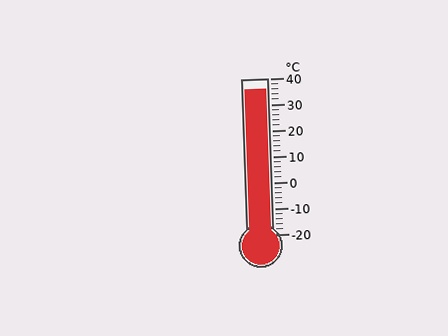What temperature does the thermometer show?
The thermometer shows approximately 36°C.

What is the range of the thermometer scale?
The thermometer scale ranges from -20°C to 40°C.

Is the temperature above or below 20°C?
The temperature is above 20°C.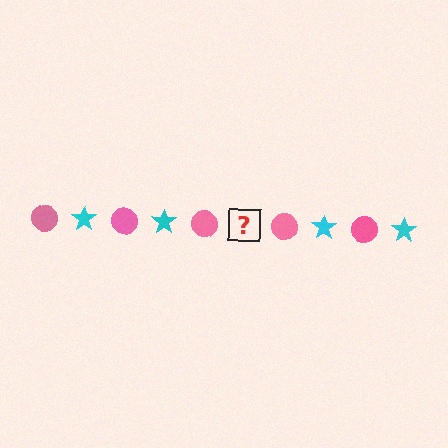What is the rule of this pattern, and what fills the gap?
The rule is that the pattern alternates between pink circle and cyan star. The gap should be filled with a cyan star.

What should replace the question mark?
The question mark should be replaced with a cyan star.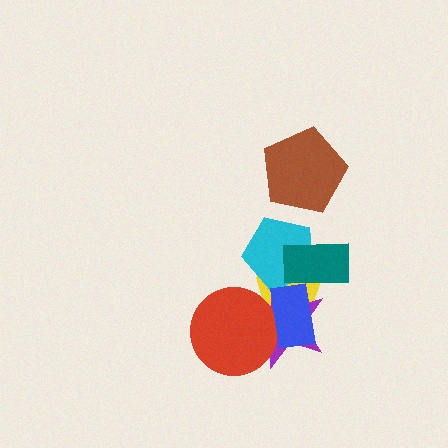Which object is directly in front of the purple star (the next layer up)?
The red circle is directly in front of the purple star.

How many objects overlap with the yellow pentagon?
5 objects overlap with the yellow pentagon.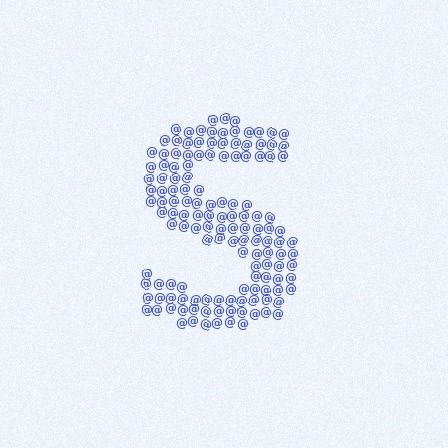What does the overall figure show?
The overall figure shows the letter S.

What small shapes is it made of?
It is made of small at signs.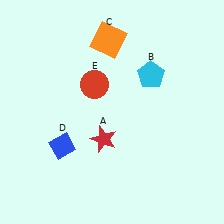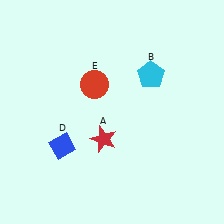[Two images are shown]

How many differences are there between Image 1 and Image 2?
There is 1 difference between the two images.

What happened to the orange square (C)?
The orange square (C) was removed in Image 2. It was in the top-left area of Image 1.